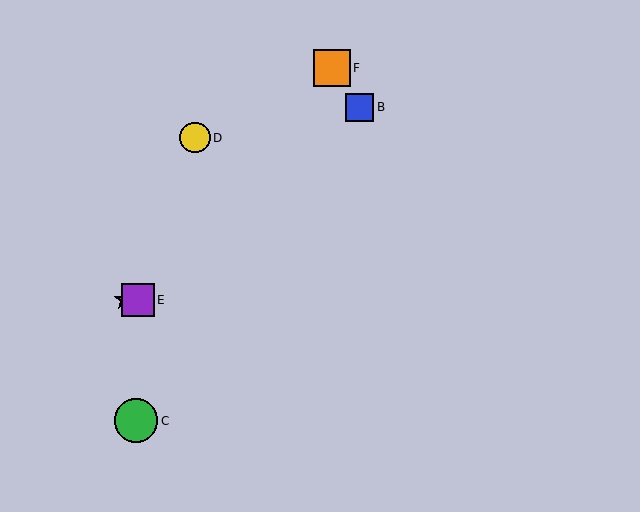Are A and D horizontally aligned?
No, A is at y≈300 and D is at y≈138.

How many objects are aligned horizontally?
2 objects (A, E) are aligned horizontally.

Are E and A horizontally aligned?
Yes, both are at y≈300.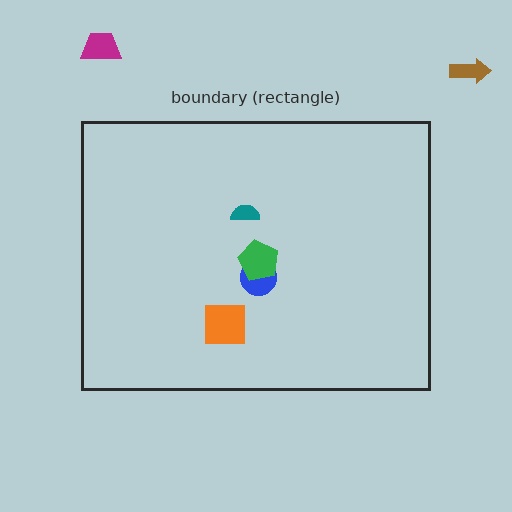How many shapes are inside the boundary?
4 inside, 2 outside.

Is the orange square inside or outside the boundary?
Inside.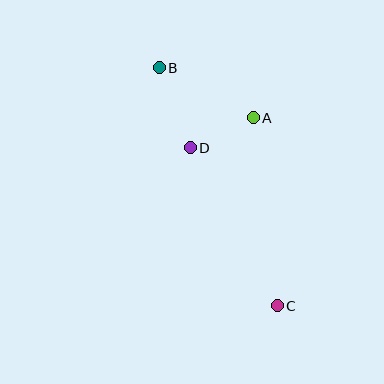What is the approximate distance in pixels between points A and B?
The distance between A and B is approximately 107 pixels.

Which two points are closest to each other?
Points A and D are closest to each other.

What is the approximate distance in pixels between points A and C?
The distance between A and C is approximately 190 pixels.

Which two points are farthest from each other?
Points B and C are farthest from each other.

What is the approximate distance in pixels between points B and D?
The distance between B and D is approximately 86 pixels.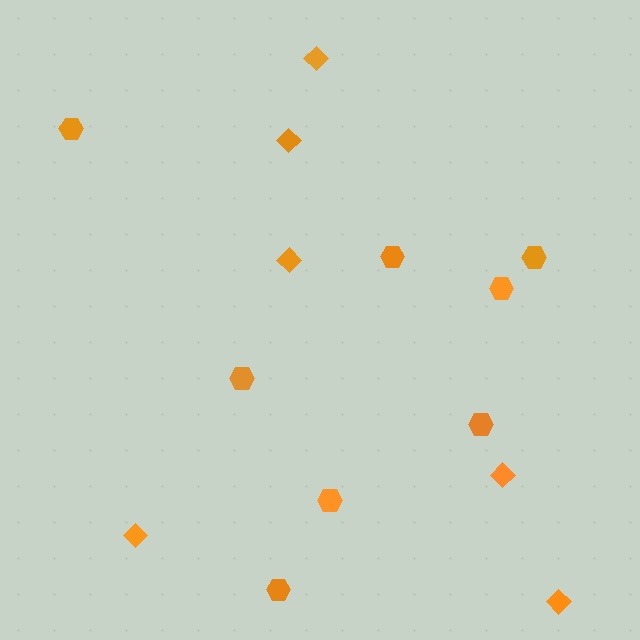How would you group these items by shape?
There are 2 groups: one group of hexagons (8) and one group of diamonds (6).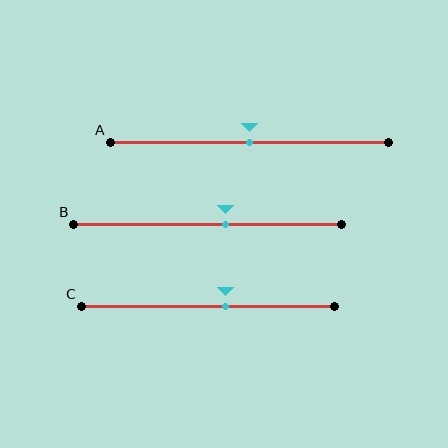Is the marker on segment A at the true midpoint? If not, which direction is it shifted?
Yes, the marker on segment A is at the true midpoint.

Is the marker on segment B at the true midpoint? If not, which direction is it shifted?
No, the marker on segment B is shifted to the right by about 7% of the segment length.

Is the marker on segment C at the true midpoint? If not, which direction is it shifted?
No, the marker on segment C is shifted to the right by about 7% of the segment length.